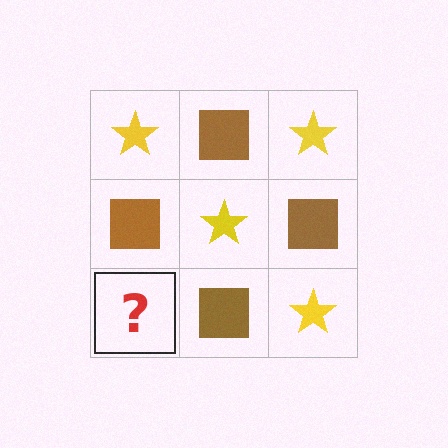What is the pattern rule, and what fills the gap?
The rule is that it alternates yellow star and brown square in a checkerboard pattern. The gap should be filled with a yellow star.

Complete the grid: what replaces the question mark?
The question mark should be replaced with a yellow star.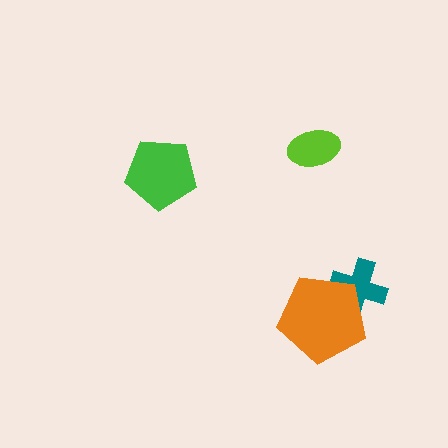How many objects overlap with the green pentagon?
0 objects overlap with the green pentagon.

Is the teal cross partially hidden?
Yes, it is partially covered by another shape.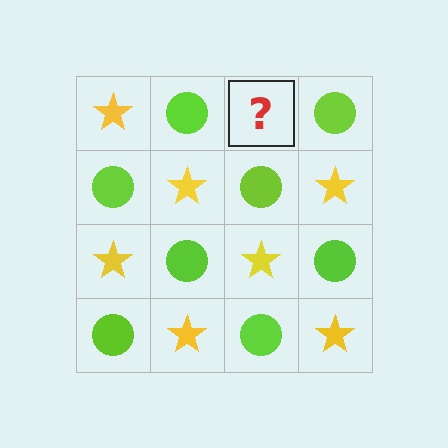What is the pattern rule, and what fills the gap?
The rule is that it alternates yellow star and lime circle in a checkerboard pattern. The gap should be filled with a yellow star.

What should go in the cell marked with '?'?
The missing cell should contain a yellow star.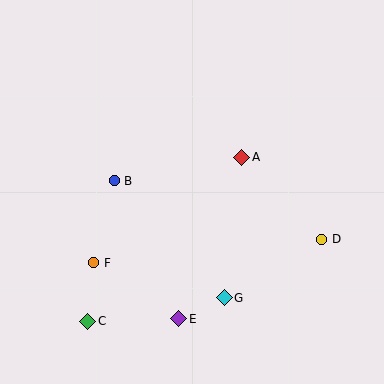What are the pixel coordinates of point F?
Point F is at (94, 263).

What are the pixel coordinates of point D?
Point D is at (322, 239).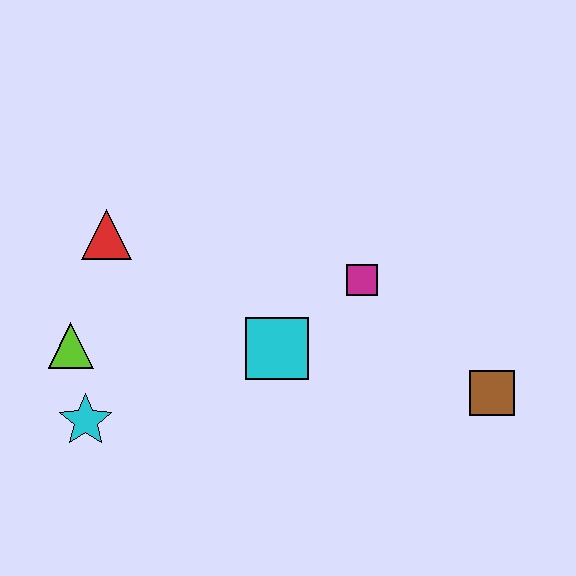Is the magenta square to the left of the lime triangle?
No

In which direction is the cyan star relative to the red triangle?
The cyan star is below the red triangle.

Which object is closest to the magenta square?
The cyan square is closest to the magenta square.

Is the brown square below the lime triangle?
Yes